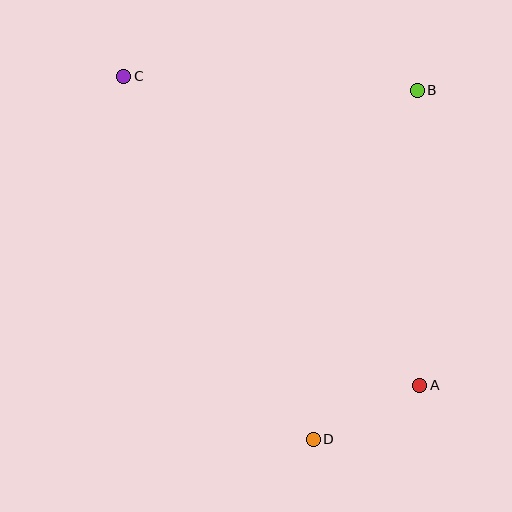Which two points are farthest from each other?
Points A and C are farthest from each other.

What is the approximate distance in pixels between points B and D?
The distance between B and D is approximately 364 pixels.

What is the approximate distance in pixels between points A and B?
The distance between A and B is approximately 295 pixels.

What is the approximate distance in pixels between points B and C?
The distance between B and C is approximately 294 pixels.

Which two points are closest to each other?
Points A and D are closest to each other.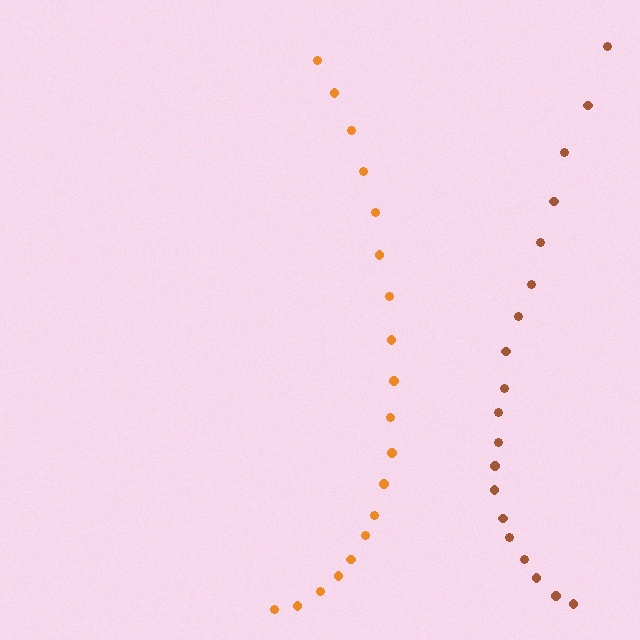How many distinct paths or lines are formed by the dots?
There are 2 distinct paths.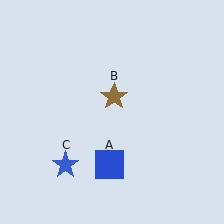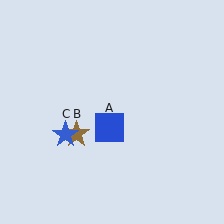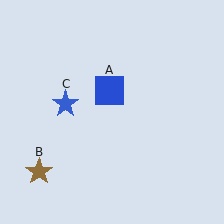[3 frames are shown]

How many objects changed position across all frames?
3 objects changed position: blue square (object A), brown star (object B), blue star (object C).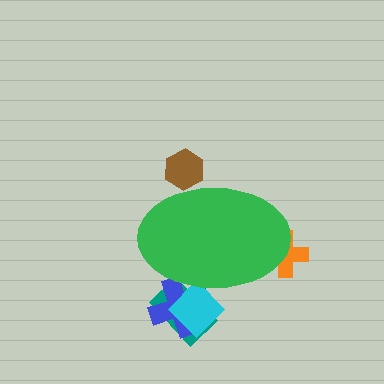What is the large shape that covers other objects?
A green ellipse.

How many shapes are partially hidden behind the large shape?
5 shapes are partially hidden.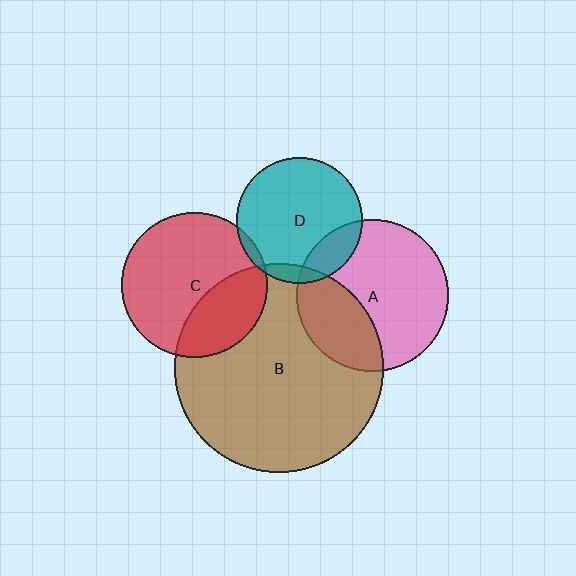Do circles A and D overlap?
Yes.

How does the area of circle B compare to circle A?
Approximately 1.9 times.